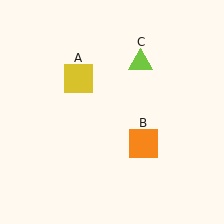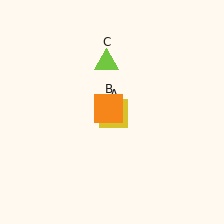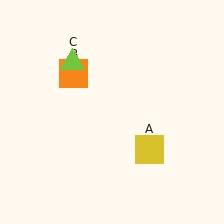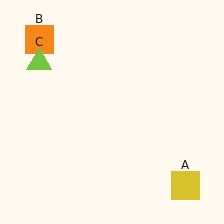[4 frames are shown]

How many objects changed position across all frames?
3 objects changed position: yellow square (object A), orange square (object B), lime triangle (object C).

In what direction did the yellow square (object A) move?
The yellow square (object A) moved down and to the right.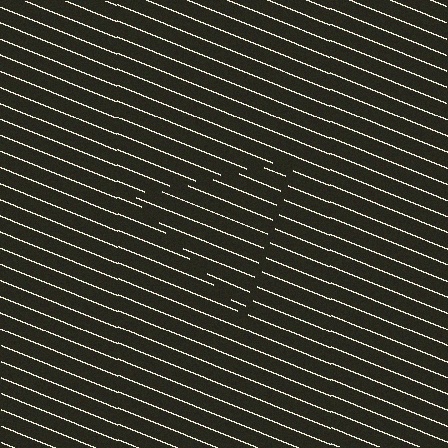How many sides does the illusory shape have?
3 sides — the line-ends trace a triangle.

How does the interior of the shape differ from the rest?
The interior of the shape contains the same grating, shifted by half a period — the contour is defined by the phase discontinuity where line-ends from the inner and outer gratings abut.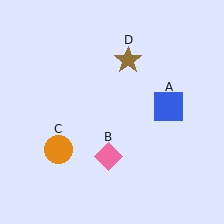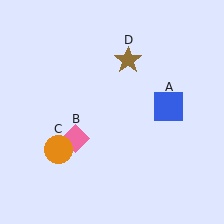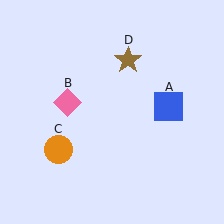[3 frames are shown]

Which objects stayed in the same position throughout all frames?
Blue square (object A) and orange circle (object C) and brown star (object D) remained stationary.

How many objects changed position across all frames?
1 object changed position: pink diamond (object B).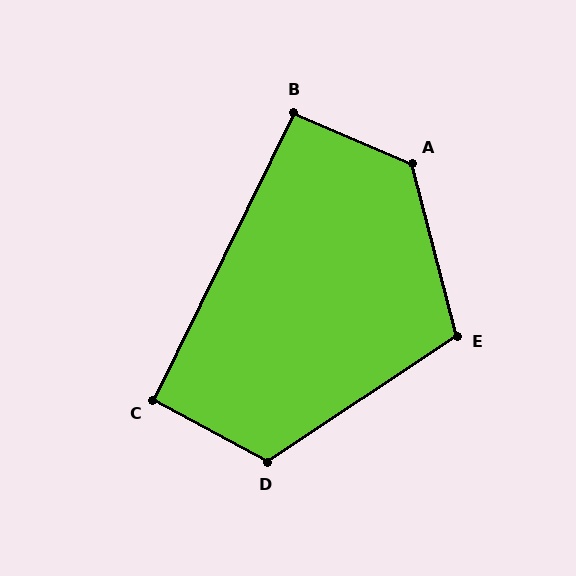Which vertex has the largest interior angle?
A, at approximately 128 degrees.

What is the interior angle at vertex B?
Approximately 93 degrees (approximately right).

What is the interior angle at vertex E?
Approximately 109 degrees (obtuse).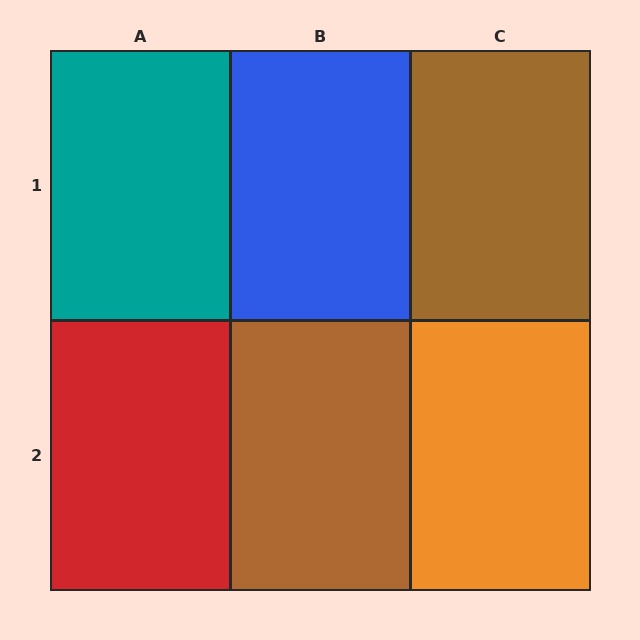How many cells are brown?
2 cells are brown.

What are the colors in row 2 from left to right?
Red, brown, orange.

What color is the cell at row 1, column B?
Blue.